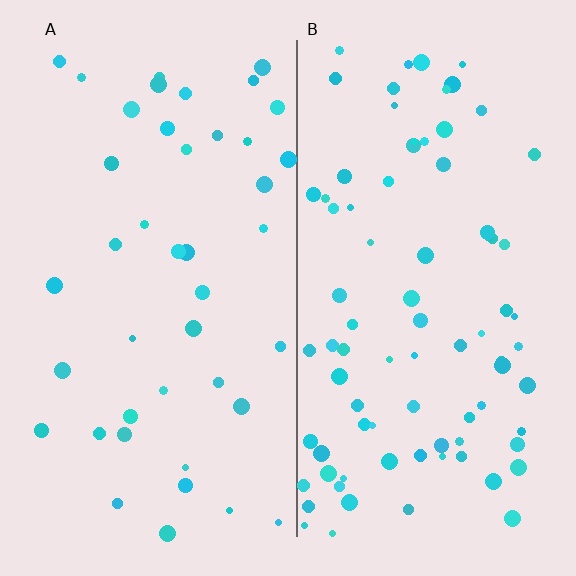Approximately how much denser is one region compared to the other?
Approximately 2.0× — region B over region A.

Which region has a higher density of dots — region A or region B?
B (the right).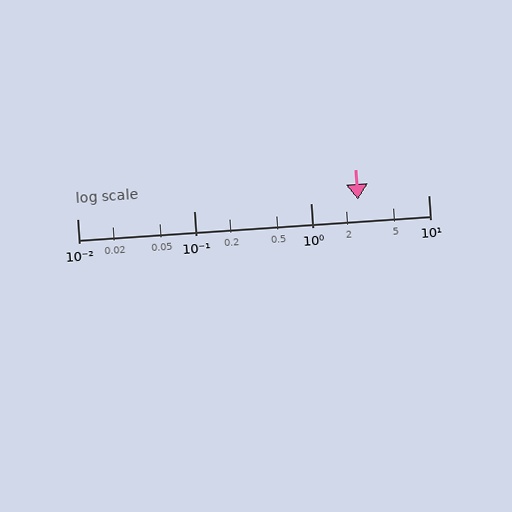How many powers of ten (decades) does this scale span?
The scale spans 3 decades, from 0.01 to 10.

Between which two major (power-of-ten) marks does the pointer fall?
The pointer is between 1 and 10.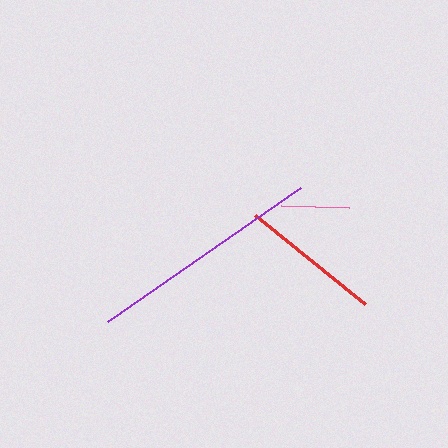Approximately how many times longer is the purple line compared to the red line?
The purple line is approximately 1.7 times the length of the red line.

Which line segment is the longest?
The purple line is the longest at approximately 235 pixels.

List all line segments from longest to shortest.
From longest to shortest: purple, red, pink.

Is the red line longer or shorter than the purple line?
The purple line is longer than the red line.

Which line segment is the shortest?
The pink line is the shortest at approximately 68 pixels.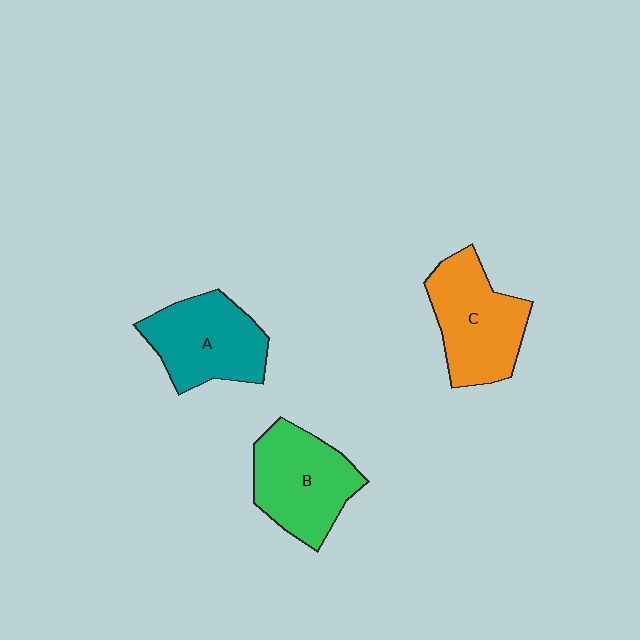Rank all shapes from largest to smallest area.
From largest to smallest: C (orange), B (green), A (teal).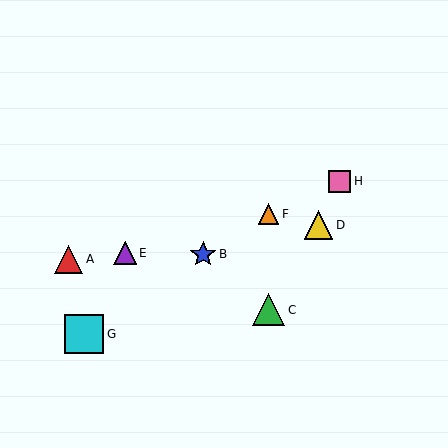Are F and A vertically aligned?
No, F is at x≈268 and A is at x≈69.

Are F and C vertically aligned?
Yes, both are at x≈268.